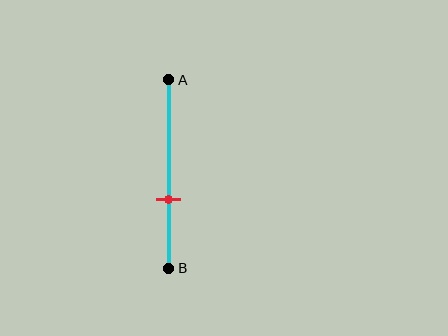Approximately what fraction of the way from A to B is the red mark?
The red mark is approximately 65% of the way from A to B.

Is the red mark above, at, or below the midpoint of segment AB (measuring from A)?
The red mark is below the midpoint of segment AB.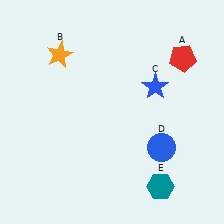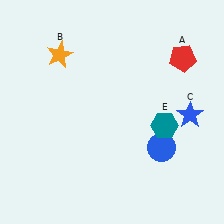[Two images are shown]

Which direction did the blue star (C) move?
The blue star (C) moved right.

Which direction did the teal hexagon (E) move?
The teal hexagon (E) moved up.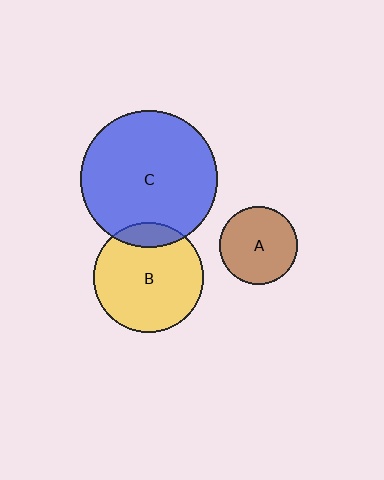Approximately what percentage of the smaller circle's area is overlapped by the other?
Approximately 15%.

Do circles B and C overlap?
Yes.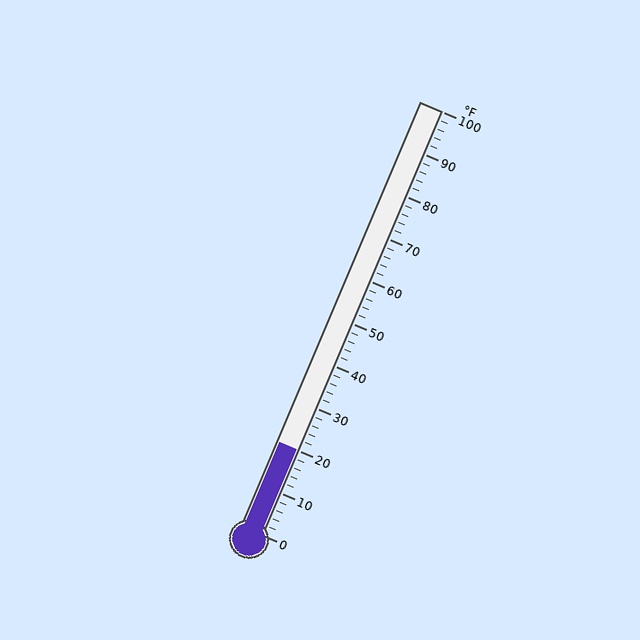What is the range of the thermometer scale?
The thermometer scale ranges from 0°F to 100°F.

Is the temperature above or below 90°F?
The temperature is below 90°F.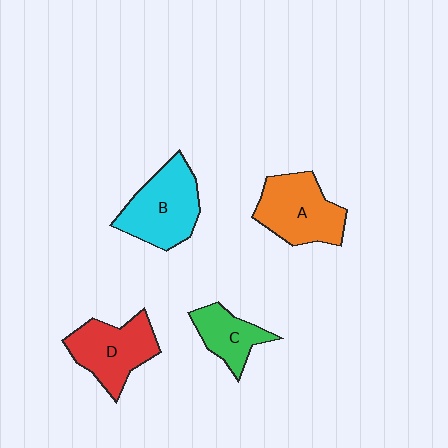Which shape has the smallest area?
Shape C (green).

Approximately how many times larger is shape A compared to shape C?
Approximately 1.6 times.